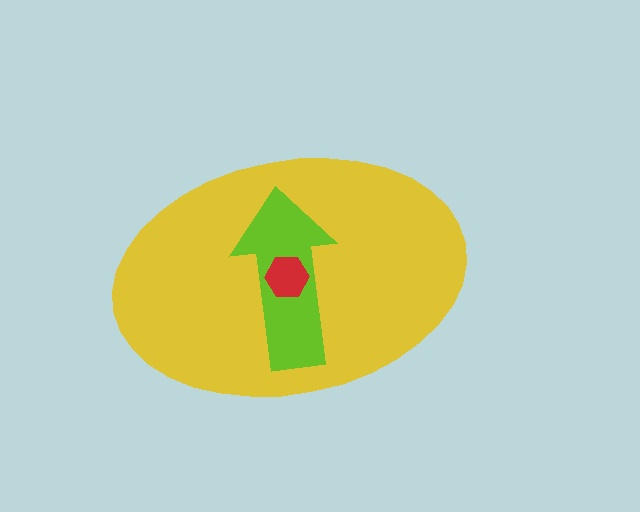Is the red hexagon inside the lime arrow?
Yes.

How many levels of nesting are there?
3.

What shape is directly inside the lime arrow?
The red hexagon.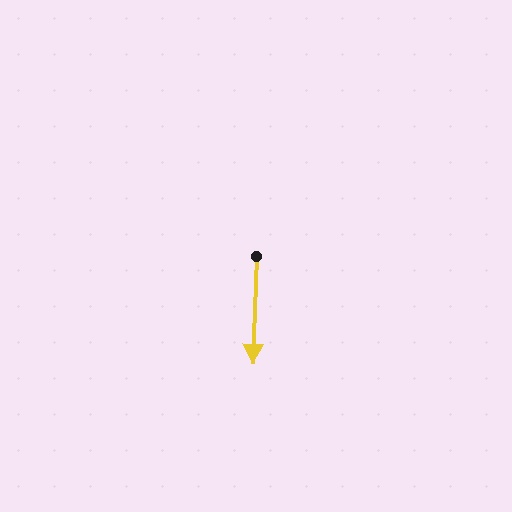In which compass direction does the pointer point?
South.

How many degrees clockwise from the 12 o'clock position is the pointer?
Approximately 182 degrees.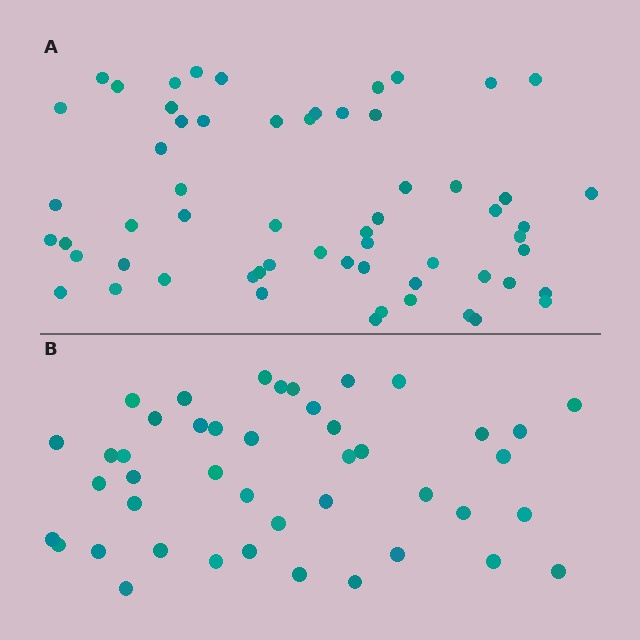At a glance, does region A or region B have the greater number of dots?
Region A (the top region) has more dots.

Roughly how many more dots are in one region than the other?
Region A has approximately 15 more dots than region B.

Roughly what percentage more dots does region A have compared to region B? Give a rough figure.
About 35% more.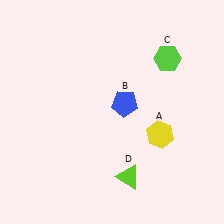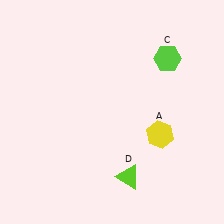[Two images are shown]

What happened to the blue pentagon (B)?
The blue pentagon (B) was removed in Image 2. It was in the top-right area of Image 1.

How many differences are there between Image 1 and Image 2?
There is 1 difference between the two images.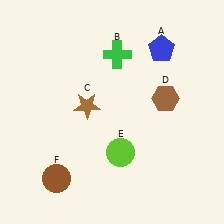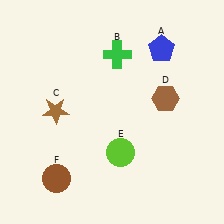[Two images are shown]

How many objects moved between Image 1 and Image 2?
1 object moved between the two images.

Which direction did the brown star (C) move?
The brown star (C) moved left.